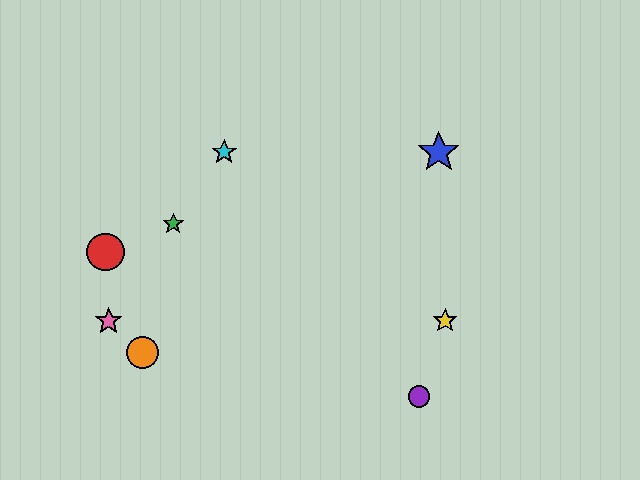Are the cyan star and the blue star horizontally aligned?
Yes, both are at y≈152.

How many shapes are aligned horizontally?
2 shapes (the blue star, the cyan star) are aligned horizontally.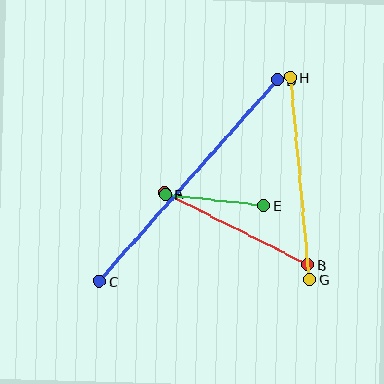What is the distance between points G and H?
The distance is approximately 203 pixels.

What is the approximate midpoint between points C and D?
The midpoint is at approximately (188, 181) pixels.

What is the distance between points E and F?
The distance is approximately 99 pixels.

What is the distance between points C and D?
The distance is approximately 269 pixels.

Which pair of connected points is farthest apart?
Points C and D are farthest apart.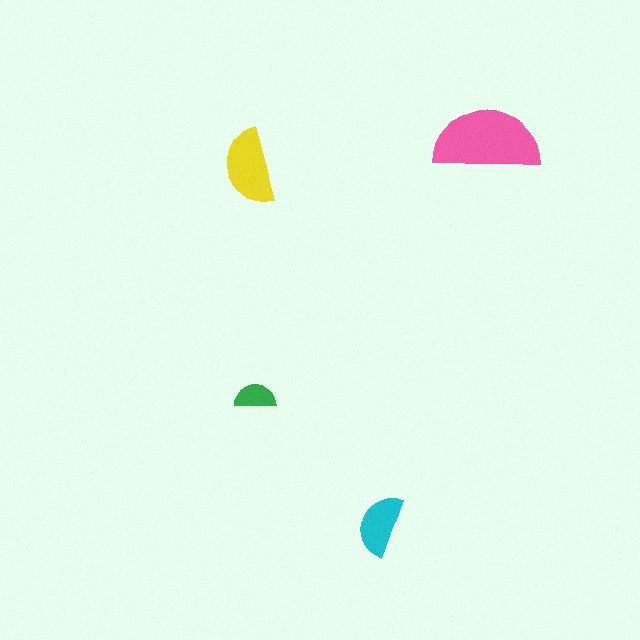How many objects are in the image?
There are 4 objects in the image.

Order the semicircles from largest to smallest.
the pink one, the yellow one, the cyan one, the green one.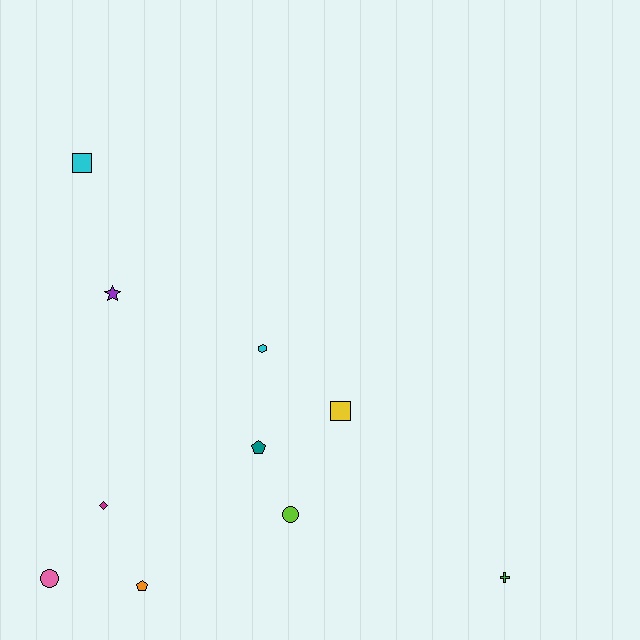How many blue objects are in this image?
There are no blue objects.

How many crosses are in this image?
There is 1 cross.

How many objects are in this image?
There are 10 objects.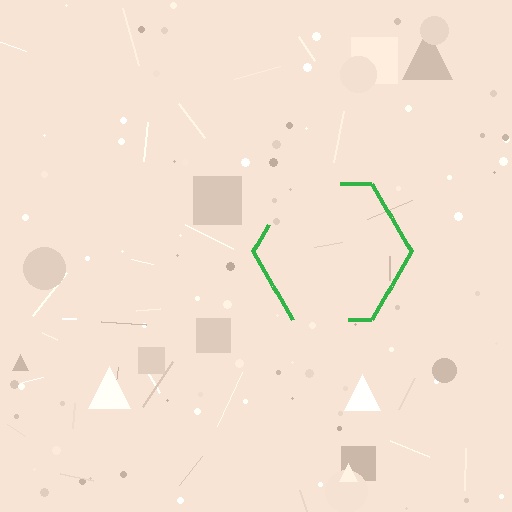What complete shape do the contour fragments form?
The contour fragments form a hexagon.